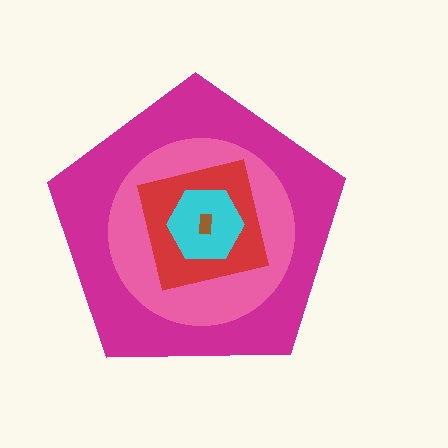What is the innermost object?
The brown rectangle.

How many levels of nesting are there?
5.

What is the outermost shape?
The magenta pentagon.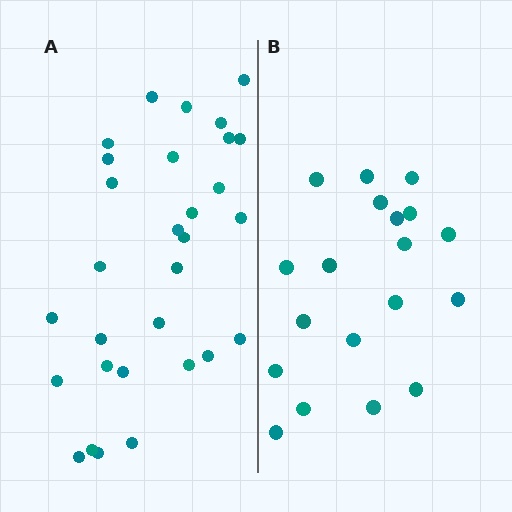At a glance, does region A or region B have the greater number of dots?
Region A (the left region) has more dots.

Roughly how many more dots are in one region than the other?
Region A has roughly 12 or so more dots than region B.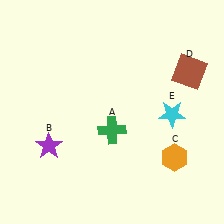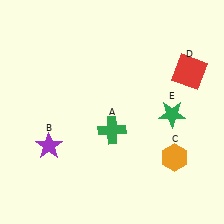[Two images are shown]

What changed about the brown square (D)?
In Image 1, D is brown. In Image 2, it changed to red.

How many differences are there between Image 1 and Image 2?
There are 2 differences between the two images.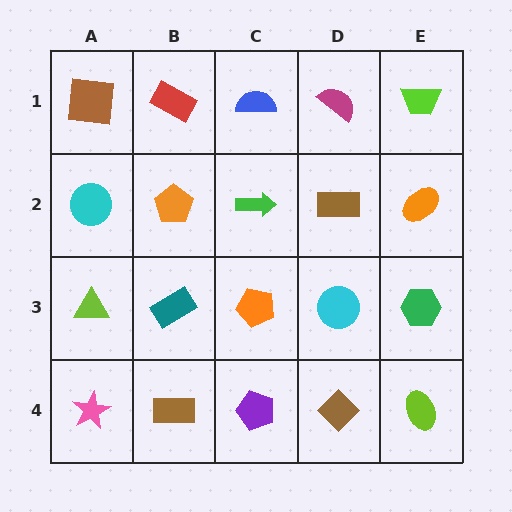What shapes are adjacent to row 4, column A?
A lime triangle (row 3, column A), a brown rectangle (row 4, column B).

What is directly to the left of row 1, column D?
A blue semicircle.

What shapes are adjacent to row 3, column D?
A brown rectangle (row 2, column D), a brown diamond (row 4, column D), an orange pentagon (row 3, column C), a green hexagon (row 3, column E).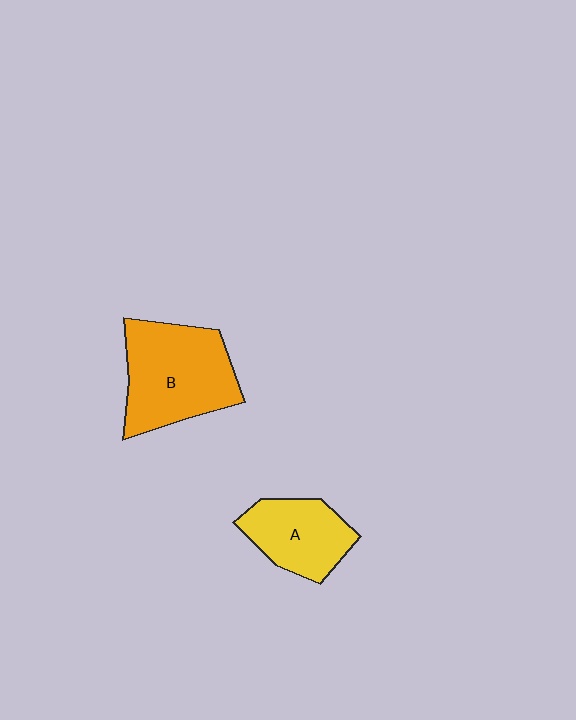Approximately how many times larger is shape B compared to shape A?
Approximately 1.5 times.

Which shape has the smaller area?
Shape A (yellow).